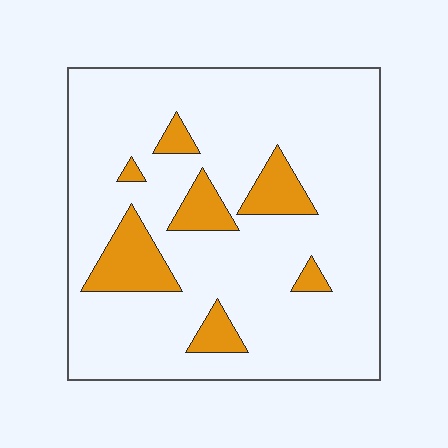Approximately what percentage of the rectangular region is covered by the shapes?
Approximately 15%.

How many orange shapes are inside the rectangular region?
7.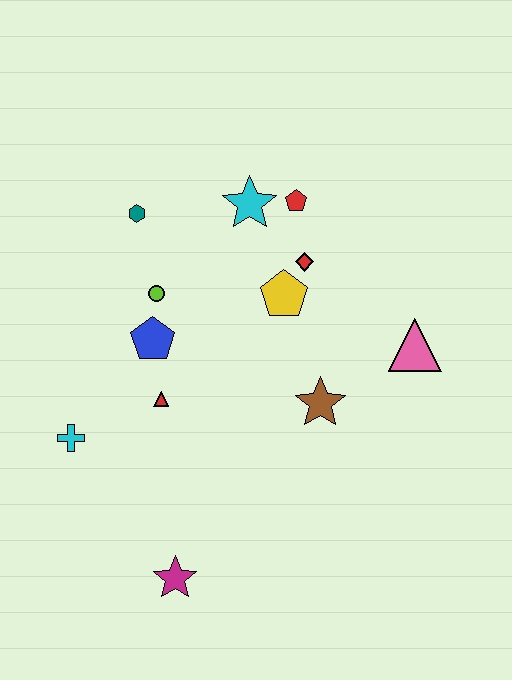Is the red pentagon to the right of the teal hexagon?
Yes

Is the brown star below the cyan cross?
No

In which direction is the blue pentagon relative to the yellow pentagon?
The blue pentagon is to the left of the yellow pentagon.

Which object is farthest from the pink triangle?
The cyan cross is farthest from the pink triangle.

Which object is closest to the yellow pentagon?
The red diamond is closest to the yellow pentagon.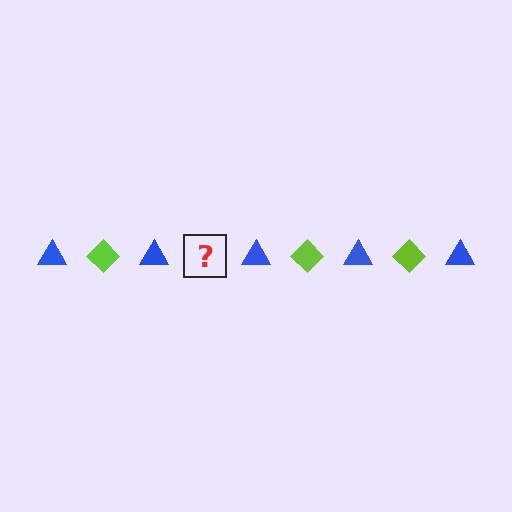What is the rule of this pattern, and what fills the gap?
The rule is that the pattern alternates between blue triangle and lime diamond. The gap should be filled with a lime diamond.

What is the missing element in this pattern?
The missing element is a lime diamond.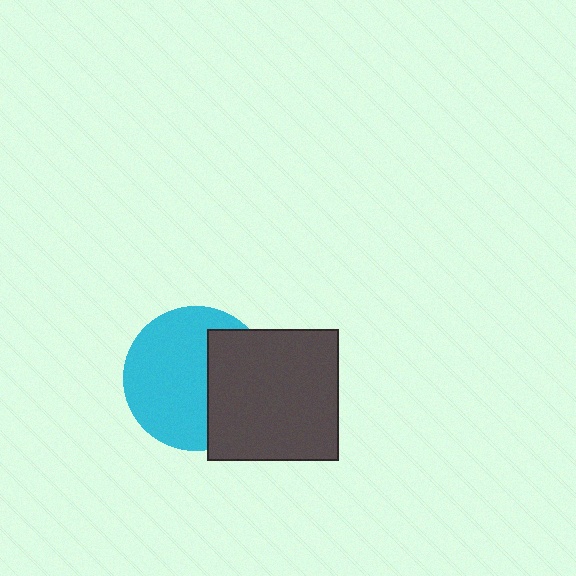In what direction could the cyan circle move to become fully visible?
The cyan circle could move left. That would shift it out from behind the dark gray square entirely.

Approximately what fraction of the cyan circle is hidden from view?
Roughly 36% of the cyan circle is hidden behind the dark gray square.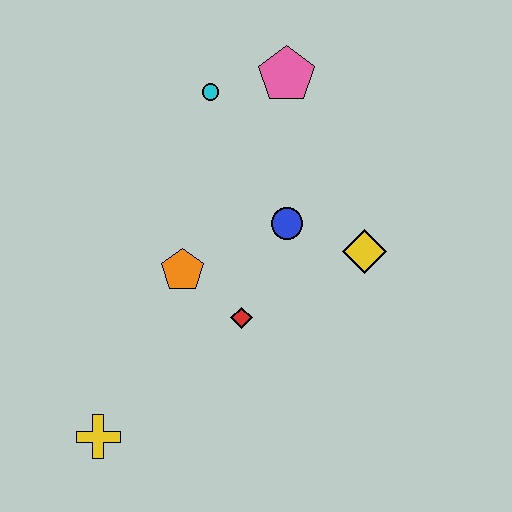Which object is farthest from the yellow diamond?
The yellow cross is farthest from the yellow diamond.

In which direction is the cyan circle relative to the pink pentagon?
The cyan circle is to the left of the pink pentagon.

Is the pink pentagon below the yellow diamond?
No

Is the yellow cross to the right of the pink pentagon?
No